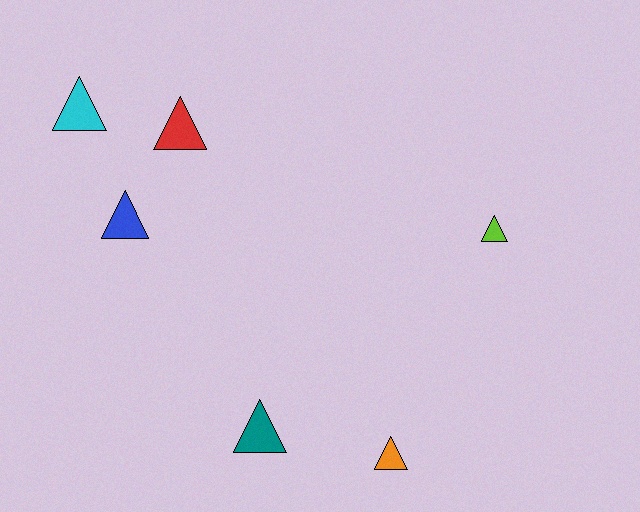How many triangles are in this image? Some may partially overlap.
There are 6 triangles.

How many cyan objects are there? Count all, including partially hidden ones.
There is 1 cyan object.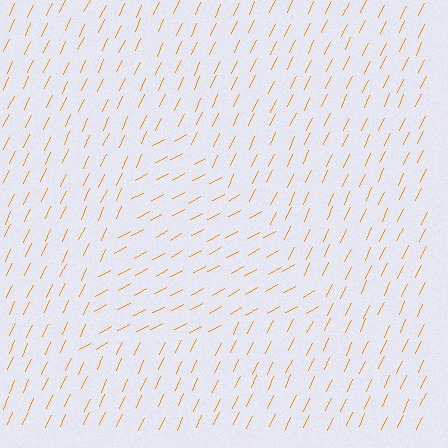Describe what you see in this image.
The image is filled with small orange line segments. A triangle region in the image has lines oriented differently from the surrounding lines, creating a visible texture boundary.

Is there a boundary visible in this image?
Yes, there is a texture boundary formed by a change in line orientation.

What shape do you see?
I see a triangle.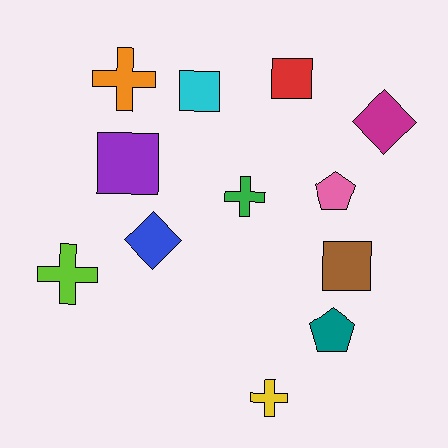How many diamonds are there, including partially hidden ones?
There are 2 diamonds.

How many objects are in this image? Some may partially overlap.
There are 12 objects.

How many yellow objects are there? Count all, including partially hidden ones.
There is 1 yellow object.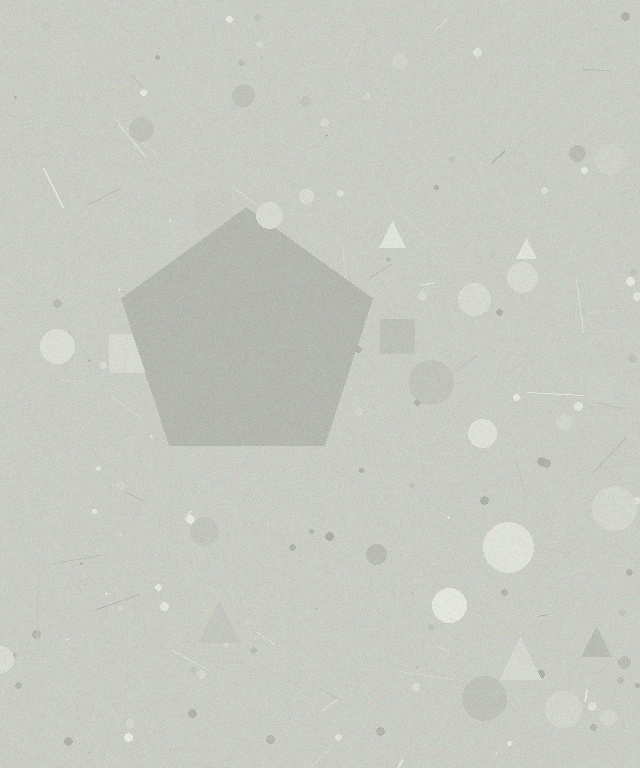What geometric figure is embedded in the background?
A pentagon is embedded in the background.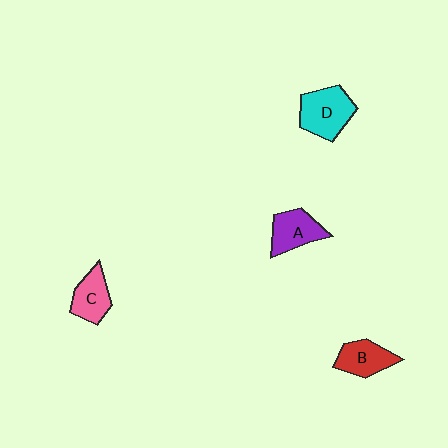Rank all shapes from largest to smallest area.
From largest to smallest: D (cyan), A (purple), B (red), C (pink).